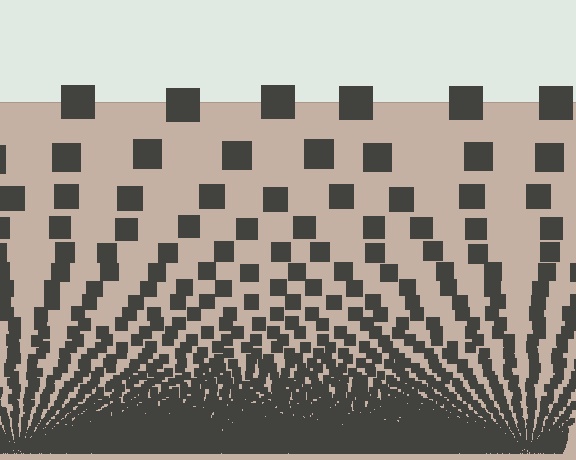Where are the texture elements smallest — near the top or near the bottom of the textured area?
Near the bottom.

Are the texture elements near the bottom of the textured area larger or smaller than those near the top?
Smaller. The gradient is inverted — elements near the bottom are smaller and denser.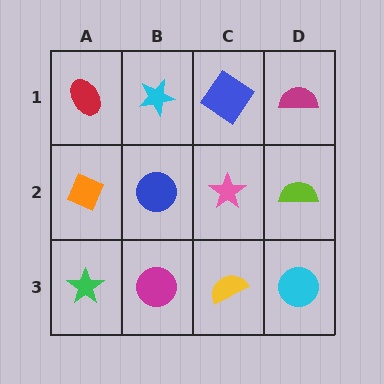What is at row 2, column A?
An orange diamond.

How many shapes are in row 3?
4 shapes.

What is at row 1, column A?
A red ellipse.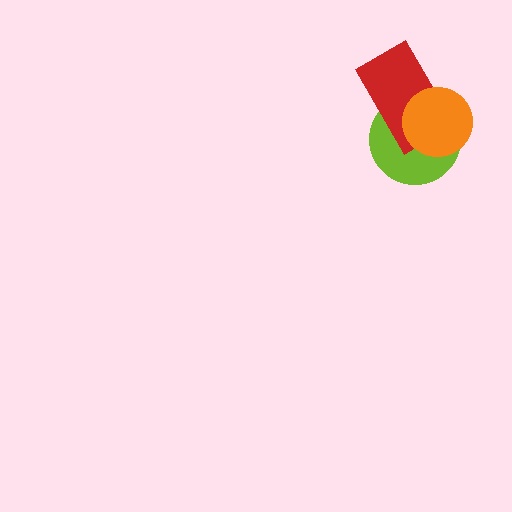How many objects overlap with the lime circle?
2 objects overlap with the lime circle.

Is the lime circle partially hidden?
Yes, it is partially covered by another shape.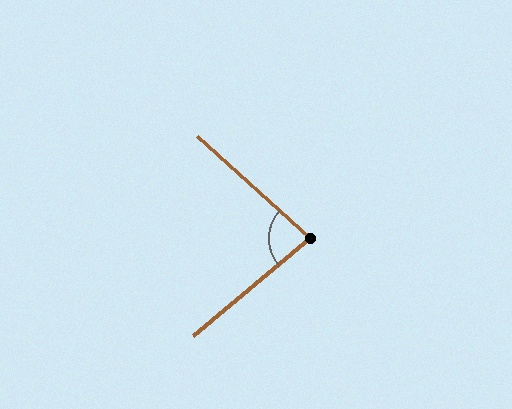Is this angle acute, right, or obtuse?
It is acute.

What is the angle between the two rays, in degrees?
Approximately 82 degrees.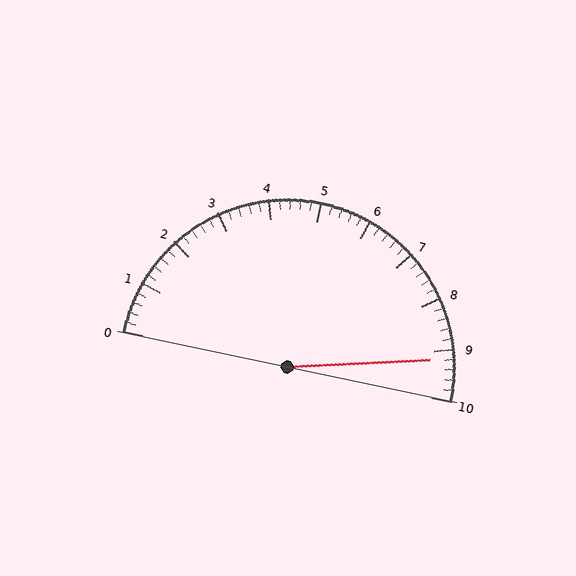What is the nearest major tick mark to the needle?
The nearest major tick mark is 9.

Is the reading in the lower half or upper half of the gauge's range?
The reading is in the upper half of the range (0 to 10).